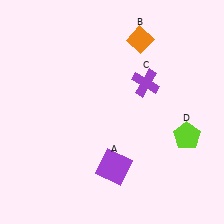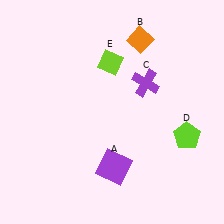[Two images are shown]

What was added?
A lime diamond (E) was added in Image 2.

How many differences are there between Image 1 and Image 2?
There is 1 difference between the two images.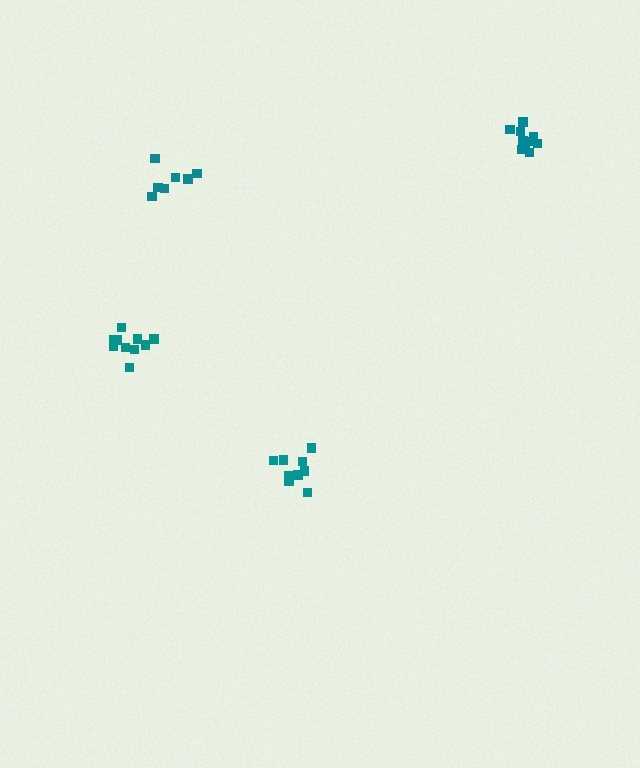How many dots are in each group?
Group 1: 9 dots, Group 2: 11 dots, Group 3: 10 dots, Group 4: 7 dots (37 total).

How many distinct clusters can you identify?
There are 4 distinct clusters.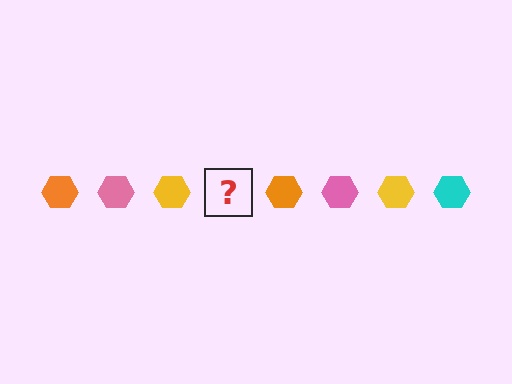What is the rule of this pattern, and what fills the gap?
The rule is that the pattern cycles through orange, pink, yellow, cyan hexagons. The gap should be filled with a cyan hexagon.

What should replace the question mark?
The question mark should be replaced with a cyan hexagon.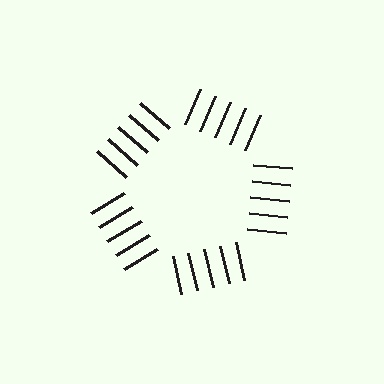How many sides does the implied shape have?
5 sides — the line-ends trace a pentagon.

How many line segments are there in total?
25 — 5 along each of the 5 edges.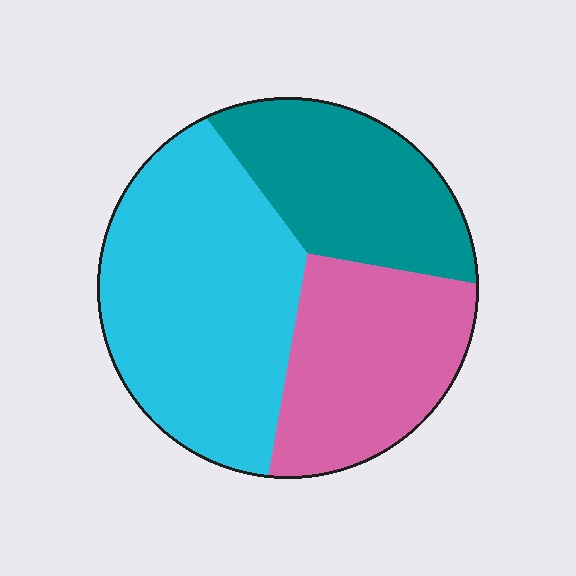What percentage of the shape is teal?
Teal takes up about one quarter (1/4) of the shape.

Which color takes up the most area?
Cyan, at roughly 45%.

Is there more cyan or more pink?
Cyan.